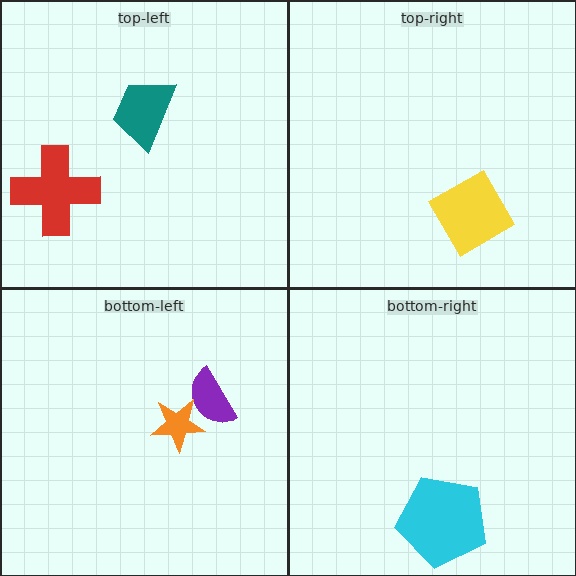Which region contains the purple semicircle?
The bottom-left region.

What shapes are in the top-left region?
The teal trapezoid, the red cross.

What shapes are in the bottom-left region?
The purple semicircle, the orange star.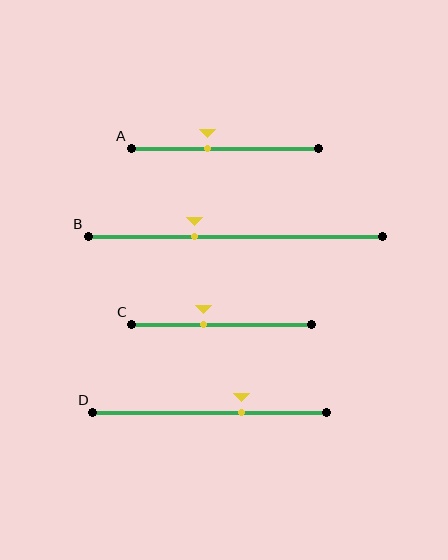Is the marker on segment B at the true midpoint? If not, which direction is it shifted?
No, the marker on segment B is shifted to the left by about 14% of the segment length.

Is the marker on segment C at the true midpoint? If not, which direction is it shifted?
No, the marker on segment C is shifted to the left by about 10% of the segment length.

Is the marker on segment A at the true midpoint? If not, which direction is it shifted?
No, the marker on segment A is shifted to the left by about 9% of the segment length.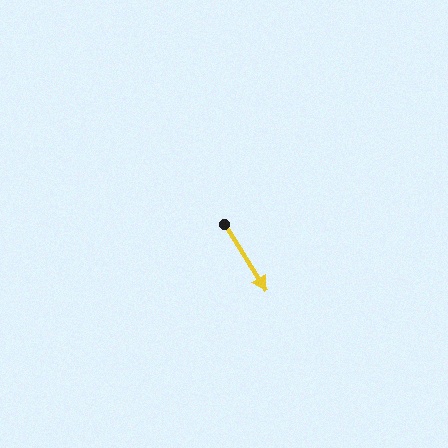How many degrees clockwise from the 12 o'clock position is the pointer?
Approximately 148 degrees.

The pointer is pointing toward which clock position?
Roughly 5 o'clock.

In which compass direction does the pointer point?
Southeast.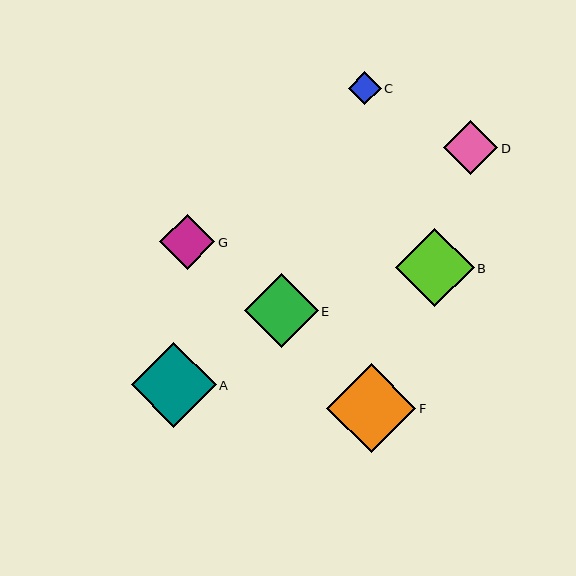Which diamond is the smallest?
Diamond C is the smallest with a size of approximately 33 pixels.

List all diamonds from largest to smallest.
From largest to smallest: F, A, B, E, G, D, C.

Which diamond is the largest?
Diamond F is the largest with a size of approximately 89 pixels.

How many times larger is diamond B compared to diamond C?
Diamond B is approximately 2.4 times the size of diamond C.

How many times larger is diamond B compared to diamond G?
Diamond B is approximately 1.4 times the size of diamond G.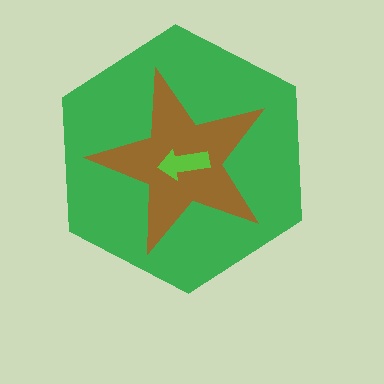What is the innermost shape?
The lime arrow.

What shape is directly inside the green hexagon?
The brown star.